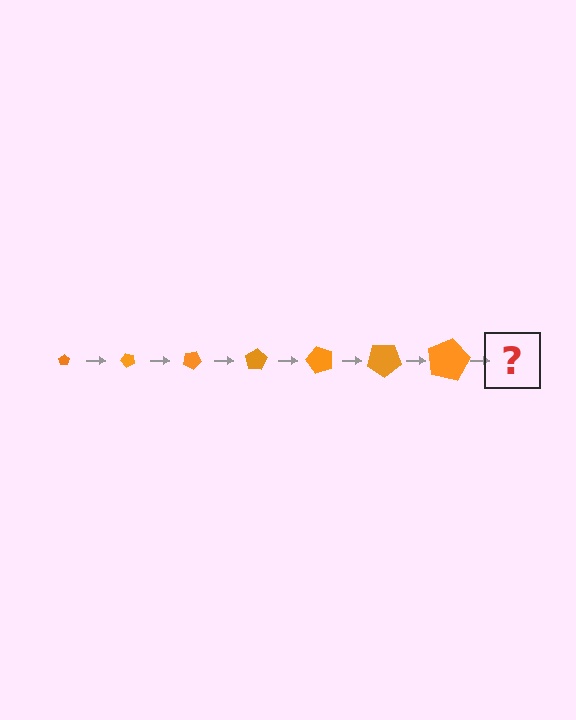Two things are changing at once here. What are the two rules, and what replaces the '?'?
The two rules are that the pentagon grows larger each step and it rotates 50 degrees each step. The '?' should be a pentagon, larger than the previous one and rotated 350 degrees from the start.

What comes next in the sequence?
The next element should be a pentagon, larger than the previous one and rotated 350 degrees from the start.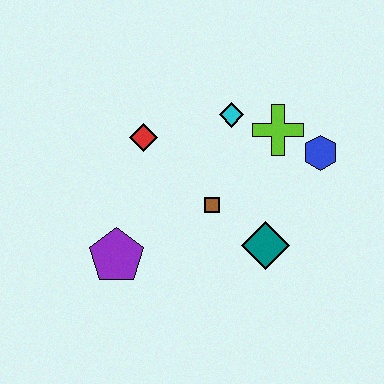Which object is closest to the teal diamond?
The brown square is closest to the teal diamond.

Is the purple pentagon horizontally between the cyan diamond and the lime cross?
No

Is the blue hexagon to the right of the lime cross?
Yes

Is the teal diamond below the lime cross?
Yes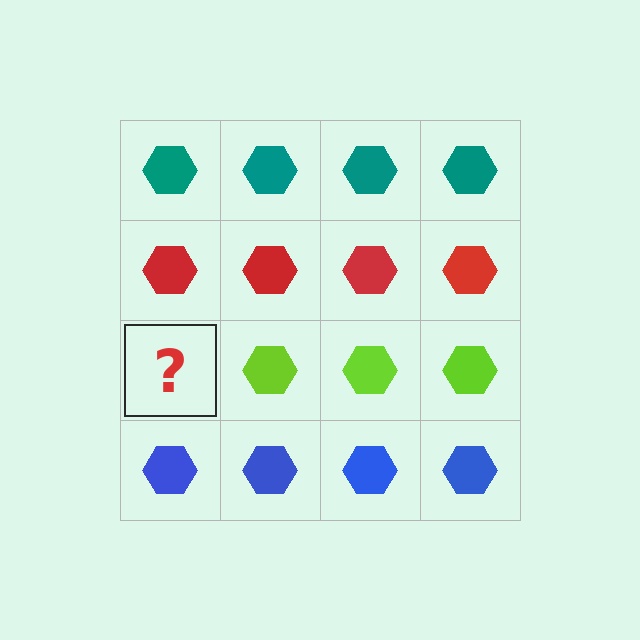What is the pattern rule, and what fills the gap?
The rule is that each row has a consistent color. The gap should be filled with a lime hexagon.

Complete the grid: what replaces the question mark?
The question mark should be replaced with a lime hexagon.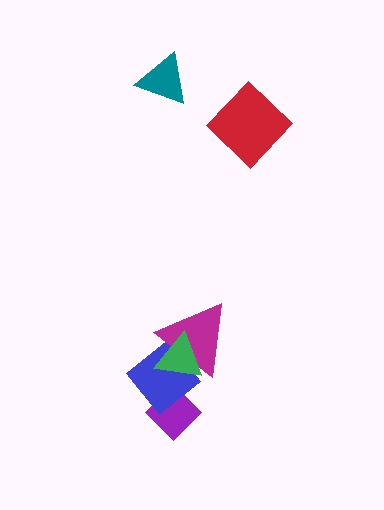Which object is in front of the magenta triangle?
The green triangle is in front of the magenta triangle.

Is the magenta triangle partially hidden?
Yes, it is partially covered by another shape.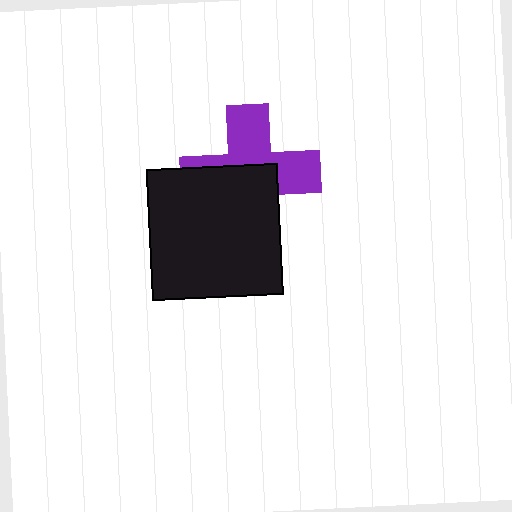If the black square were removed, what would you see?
You would see the complete purple cross.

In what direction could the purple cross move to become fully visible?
The purple cross could move up. That would shift it out from behind the black square entirely.